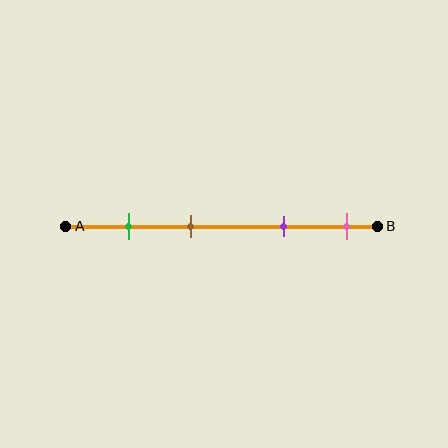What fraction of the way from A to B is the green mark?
The green mark is approximately 20% (0.2) of the way from A to B.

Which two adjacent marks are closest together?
The green and brown marks are the closest adjacent pair.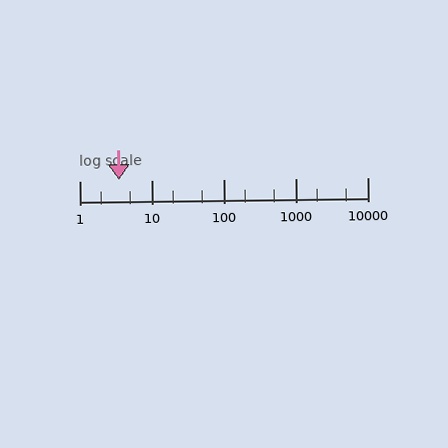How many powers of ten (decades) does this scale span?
The scale spans 4 decades, from 1 to 10000.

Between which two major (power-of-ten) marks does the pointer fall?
The pointer is between 1 and 10.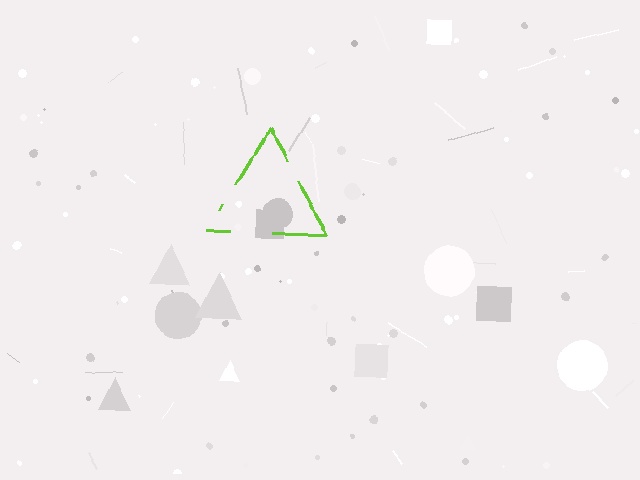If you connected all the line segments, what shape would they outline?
They would outline a triangle.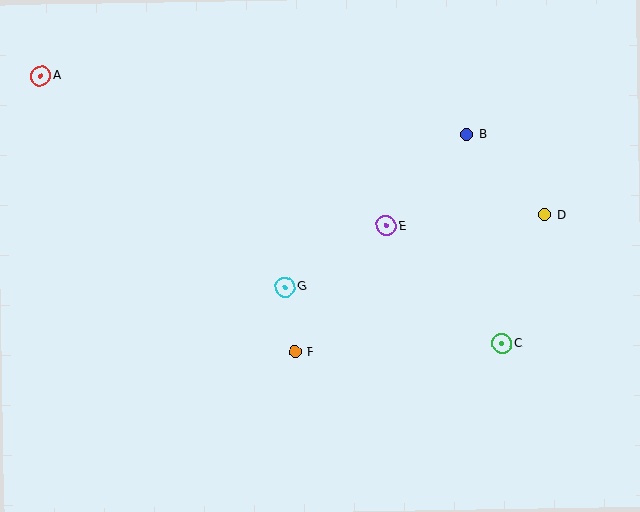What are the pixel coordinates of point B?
Point B is at (467, 135).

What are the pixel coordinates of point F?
Point F is at (295, 352).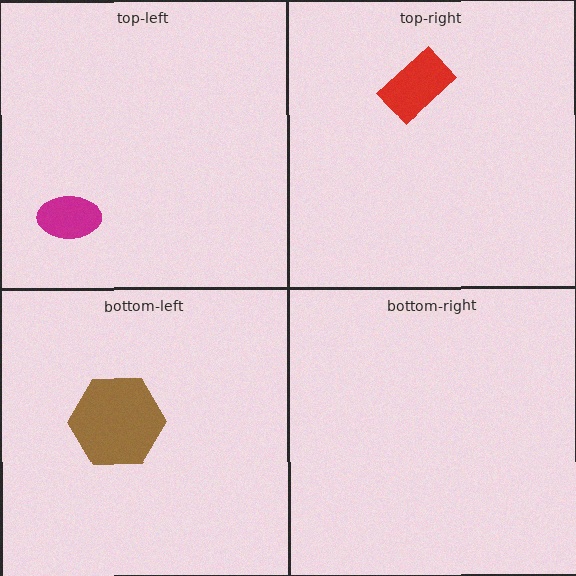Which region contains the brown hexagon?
The bottom-left region.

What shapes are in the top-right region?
The red rectangle.